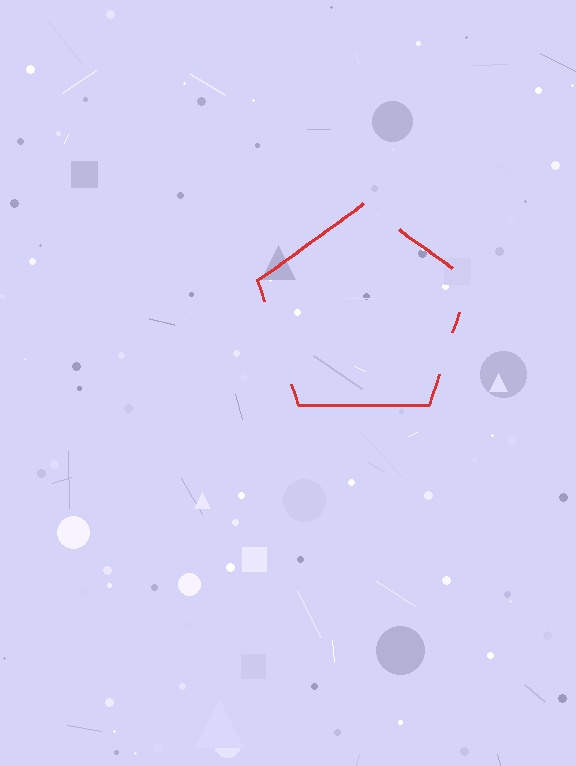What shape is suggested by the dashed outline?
The dashed outline suggests a pentagon.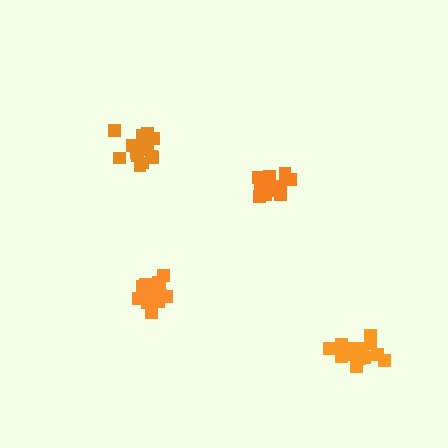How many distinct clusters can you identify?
There are 4 distinct clusters.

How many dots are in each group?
Group 1: 16 dots, Group 2: 15 dots, Group 3: 17 dots, Group 4: 15 dots (63 total).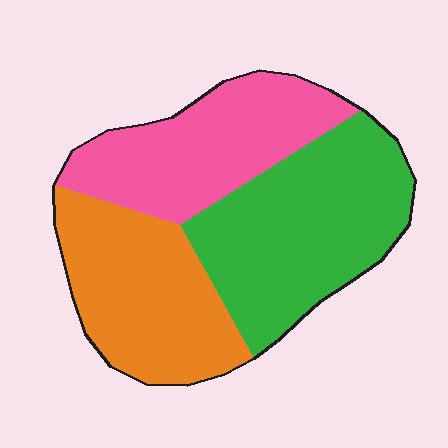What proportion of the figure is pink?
Pink takes up about one third (1/3) of the figure.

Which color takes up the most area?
Green, at roughly 40%.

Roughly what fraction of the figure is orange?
Orange takes up about one third (1/3) of the figure.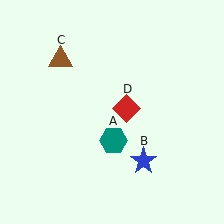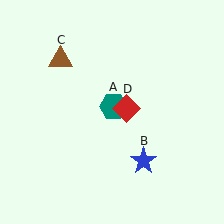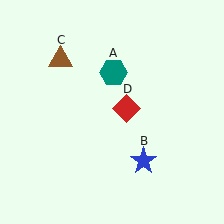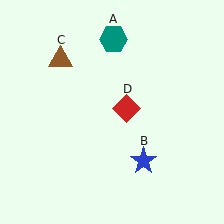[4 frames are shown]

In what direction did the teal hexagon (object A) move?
The teal hexagon (object A) moved up.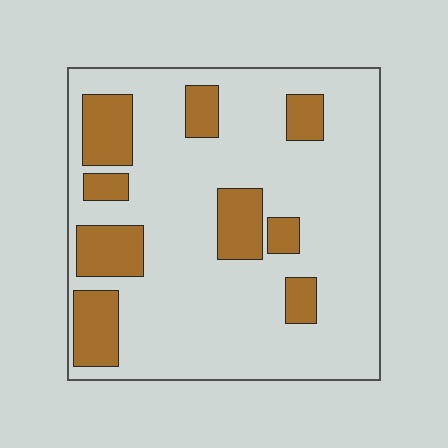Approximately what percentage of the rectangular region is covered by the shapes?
Approximately 20%.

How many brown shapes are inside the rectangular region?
9.